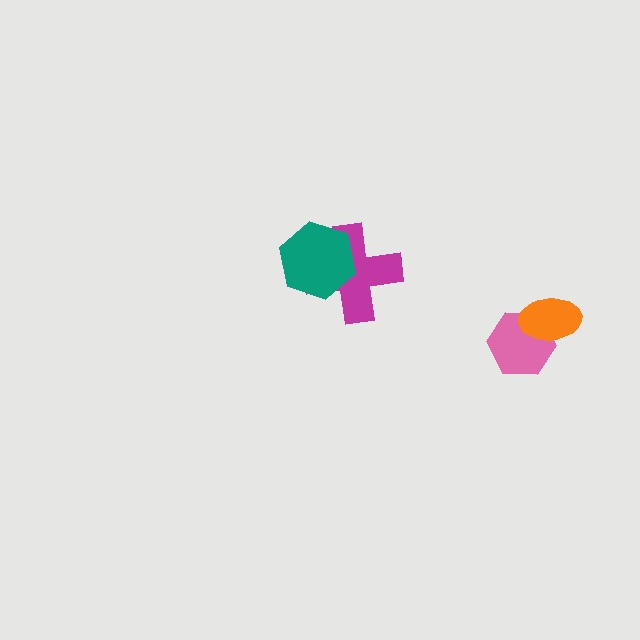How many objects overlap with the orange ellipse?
1 object overlaps with the orange ellipse.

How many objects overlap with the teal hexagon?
1 object overlaps with the teal hexagon.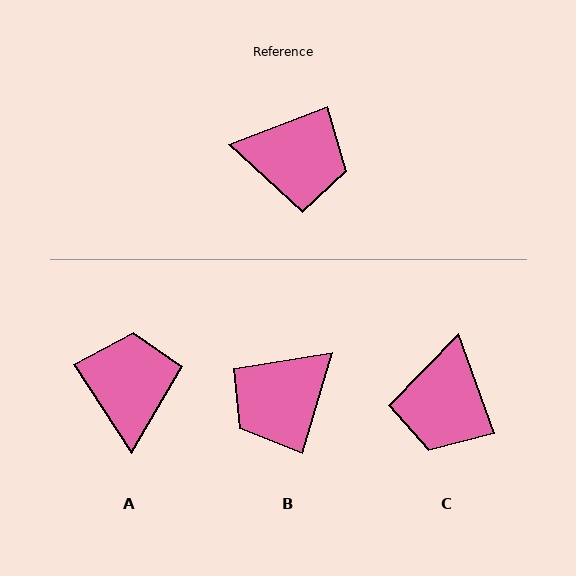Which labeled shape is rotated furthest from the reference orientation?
B, about 128 degrees away.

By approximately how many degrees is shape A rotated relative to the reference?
Approximately 102 degrees counter-clockwise.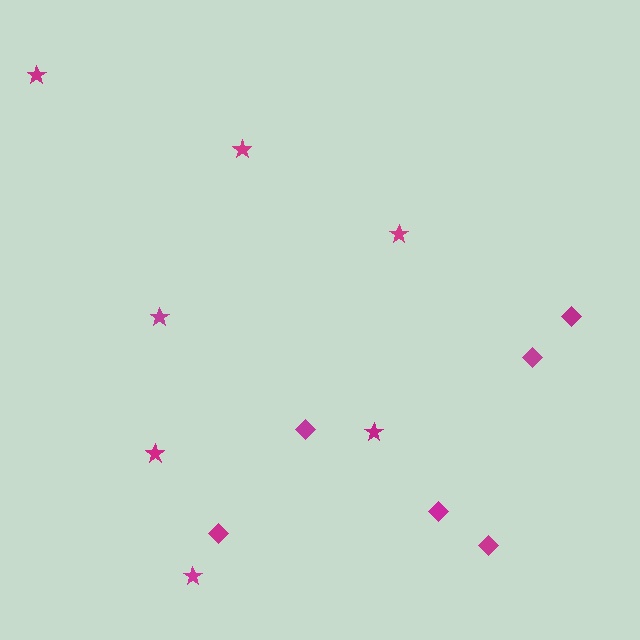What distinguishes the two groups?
There are 2 groups: one group of diamonds (6) and one group of stars (7).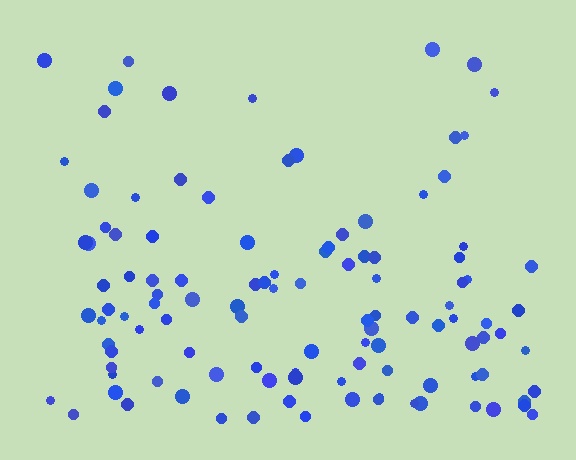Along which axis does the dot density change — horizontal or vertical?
Vertical.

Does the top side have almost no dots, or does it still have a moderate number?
Still a moderate number, just noticeably fewer than the bottom.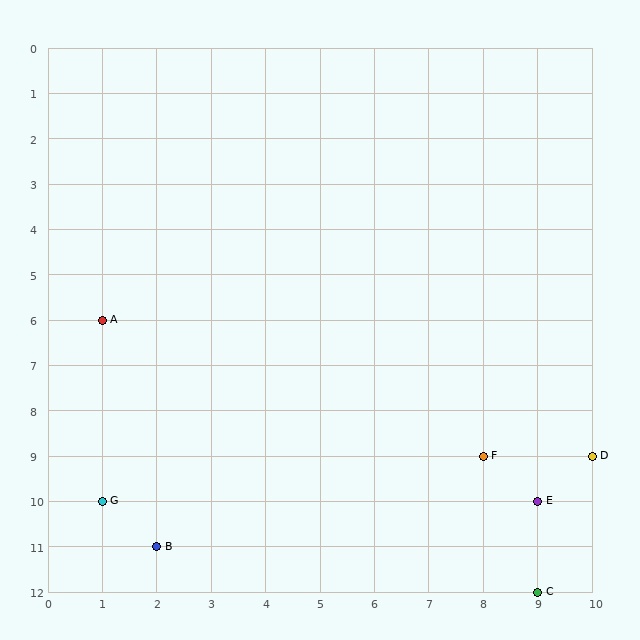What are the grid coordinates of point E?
Point E is at grid coordinates (9, 10).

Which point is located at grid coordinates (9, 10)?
Point E is at (9, 10).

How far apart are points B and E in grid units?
Points B and E are 7 columns and 1 row apart (about 7.1 grid units diagonally).